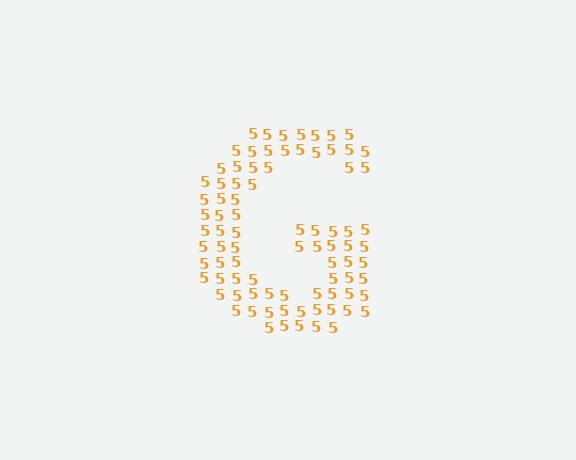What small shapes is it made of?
It is made of small digit 5's.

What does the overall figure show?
The overall figure shows the letter G.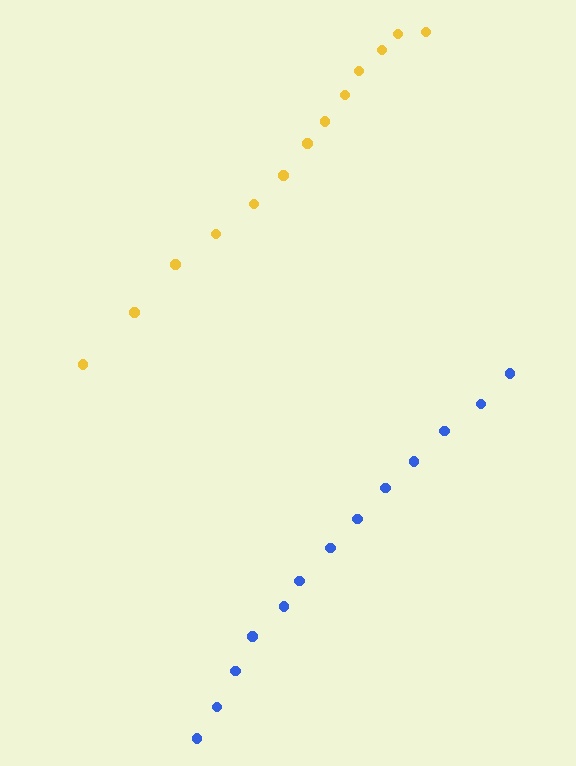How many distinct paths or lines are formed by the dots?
There are 2 distinct paths.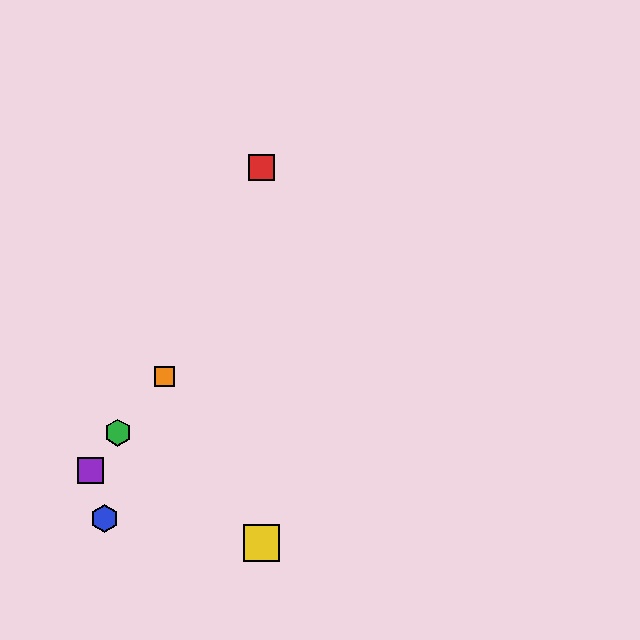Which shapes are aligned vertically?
The red square, the yellow square are aligned vertically.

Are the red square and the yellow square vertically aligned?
Yes, both are at x≈262.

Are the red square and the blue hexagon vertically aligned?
No, the red square is at x≈262 and the blue hexagon is at x≈105.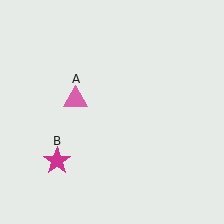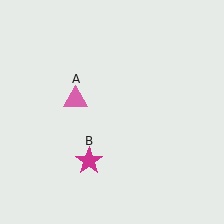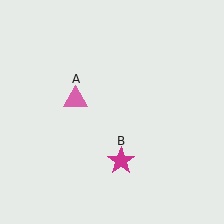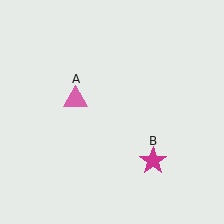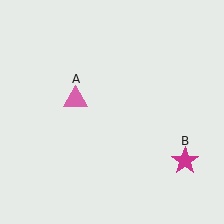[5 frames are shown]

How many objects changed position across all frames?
1 object changed position: magenta star (object B).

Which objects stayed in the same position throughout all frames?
Pink triangle (object A) remained stationary.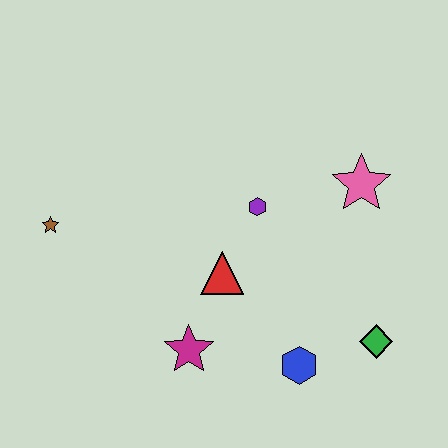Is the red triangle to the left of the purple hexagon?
Yes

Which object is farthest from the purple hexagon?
The brown star is farthest from the purple hexagon.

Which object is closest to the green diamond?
The blue hexagon is closest to the green diamond.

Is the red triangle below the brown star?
Yes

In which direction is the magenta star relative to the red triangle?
The magenta star is below the red triangle.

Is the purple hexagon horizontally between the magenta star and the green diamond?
Yes